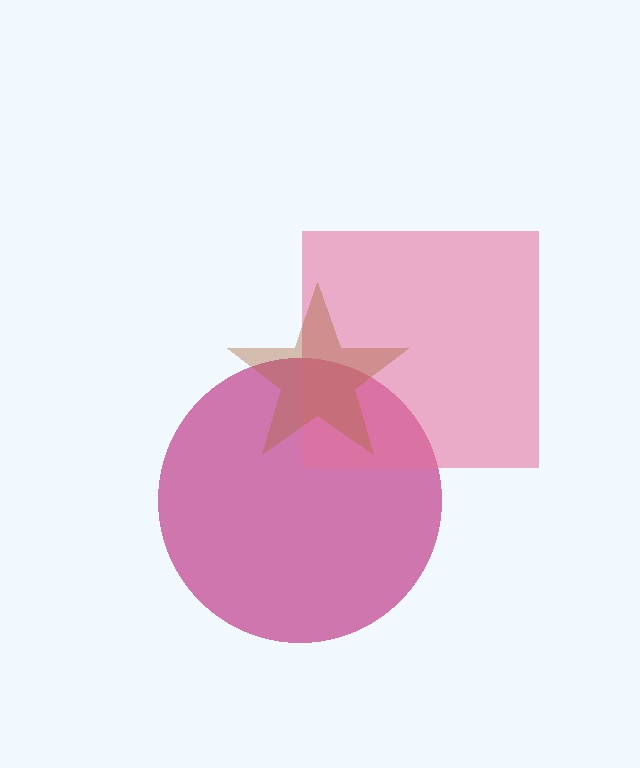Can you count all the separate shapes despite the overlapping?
Yes, there are 3 separate shapes.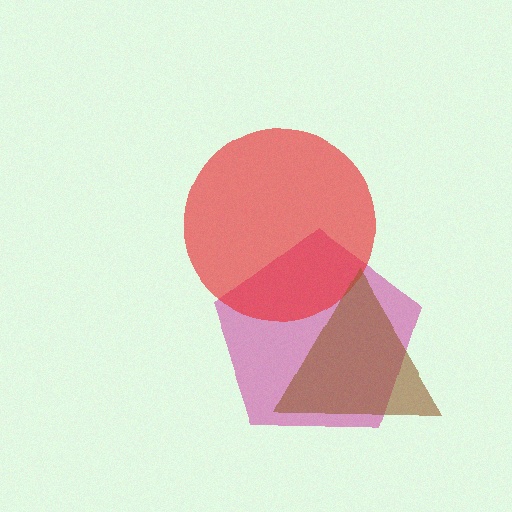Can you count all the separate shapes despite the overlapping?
Yes, there are 3 separate shapes.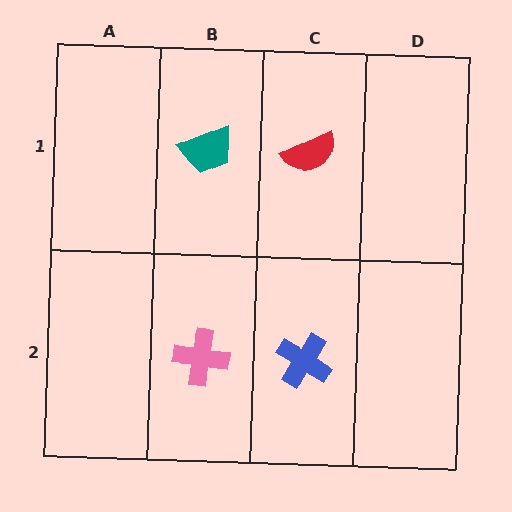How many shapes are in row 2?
2 shapes.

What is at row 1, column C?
A red semicircle.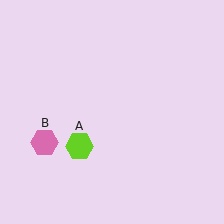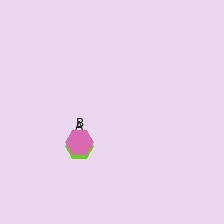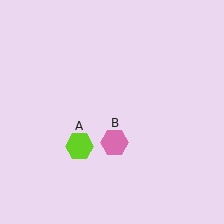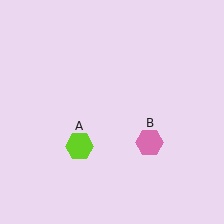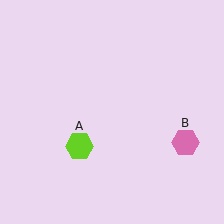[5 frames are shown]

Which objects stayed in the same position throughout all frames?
Lime hexagon (object A) remained stationary.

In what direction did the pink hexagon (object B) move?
The pink hexagon (object B) moved right.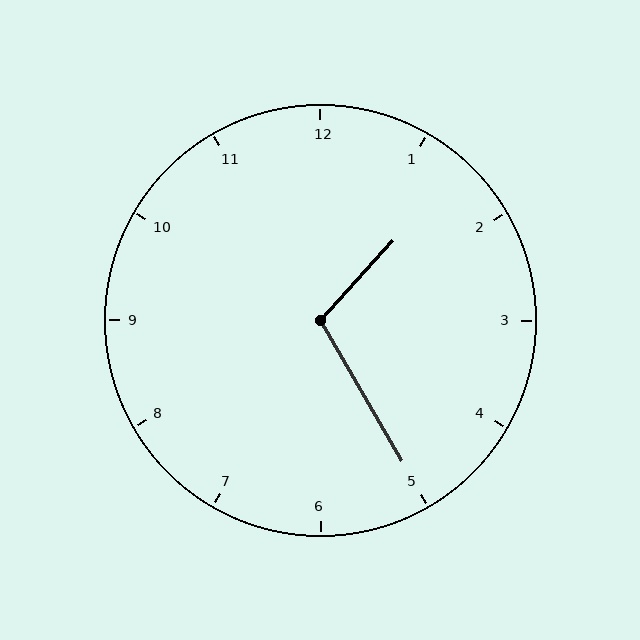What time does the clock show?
1:25.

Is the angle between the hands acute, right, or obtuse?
It is obtuse.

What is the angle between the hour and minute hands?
Approximately 108 degrees.